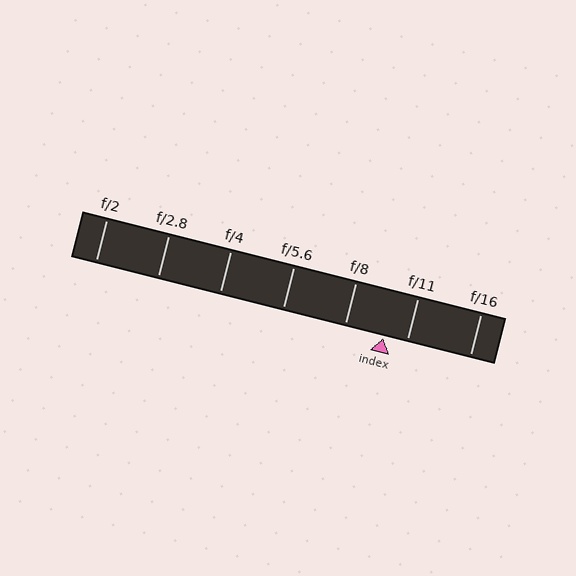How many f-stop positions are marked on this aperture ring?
There are 7 f-stop positions marked.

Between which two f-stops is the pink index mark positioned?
The index mark is between f/8 and f/11.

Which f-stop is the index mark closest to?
The index mark is closest to f/11.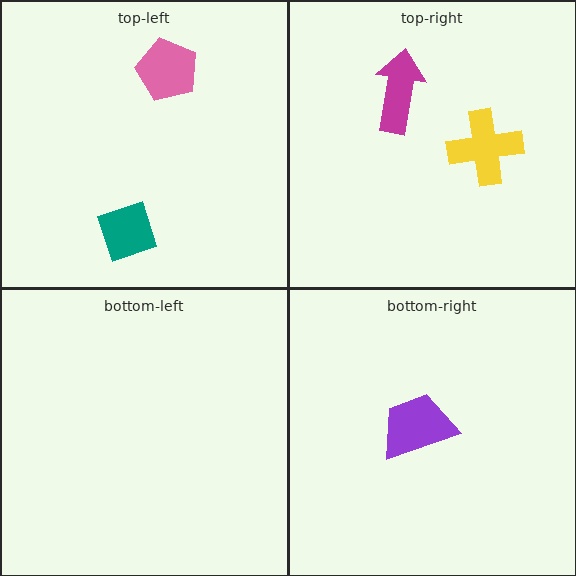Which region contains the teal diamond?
The top-left region.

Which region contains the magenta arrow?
The top-right region.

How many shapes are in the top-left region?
2.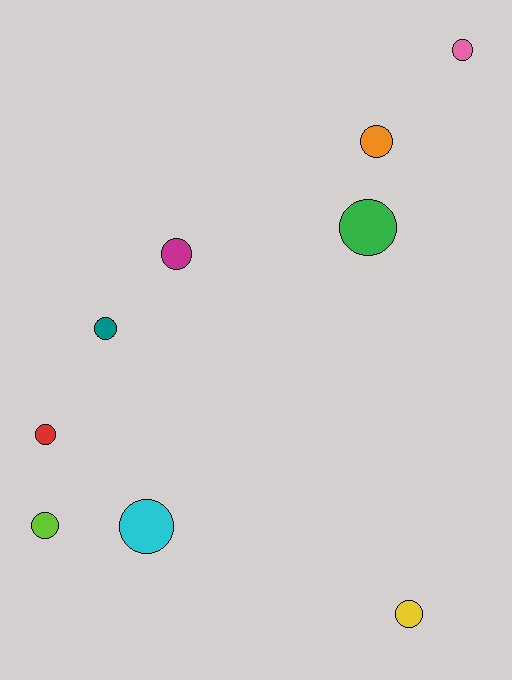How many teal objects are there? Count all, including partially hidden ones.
There is 1 teal object.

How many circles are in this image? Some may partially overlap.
There are 9 circles.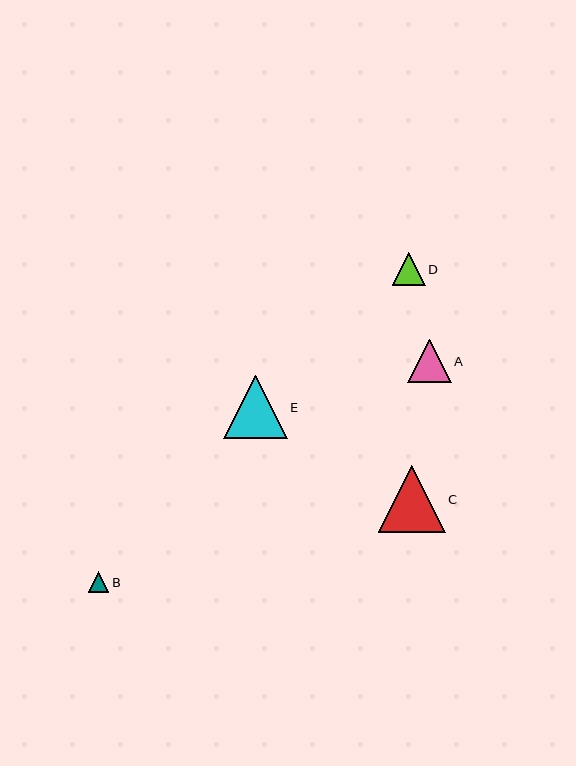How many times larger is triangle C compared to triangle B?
Triangle C is approximately 3.3 times the size of triangle B.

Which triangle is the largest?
Triangle C is the largest with a size of approximately 67 pixels.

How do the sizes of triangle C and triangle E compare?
Triangle C and triangle E are approximately the same size.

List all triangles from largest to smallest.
From largest to smallest: C, E, A, D, B.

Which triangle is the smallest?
Triangle B is the smallest with a size of approximately 20 pixels.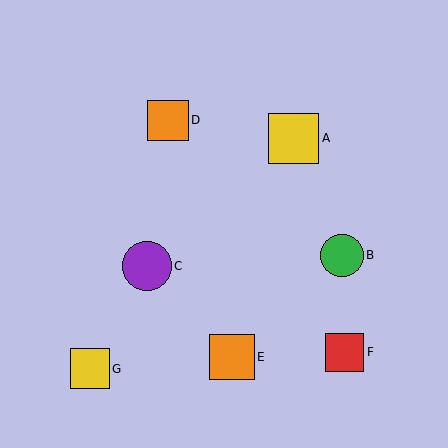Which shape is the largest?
The yellow square (labeled A) is the largest.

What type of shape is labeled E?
Shape E is an orange square.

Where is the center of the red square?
The center of the red square is at (345, 352).